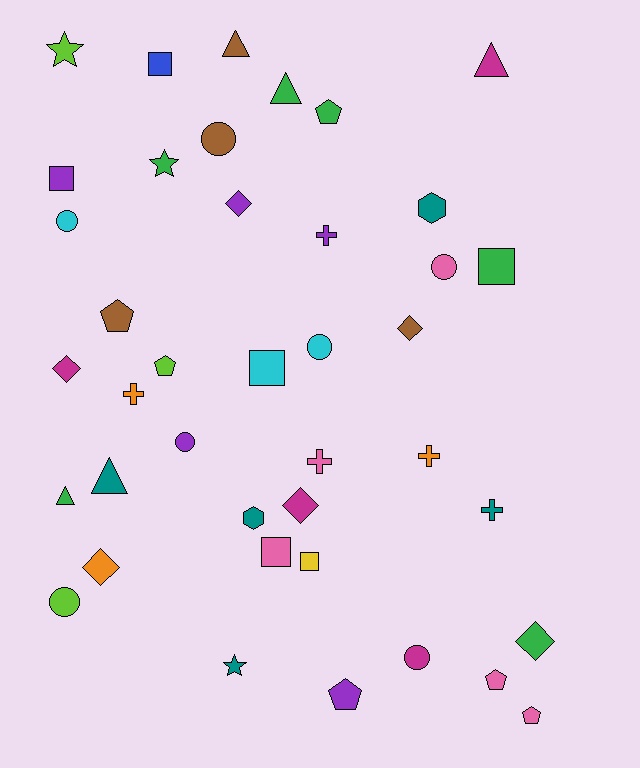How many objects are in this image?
There are 40 objects.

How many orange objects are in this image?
There are 3 orange objects.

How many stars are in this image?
There are 3 stars.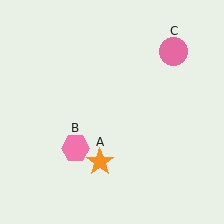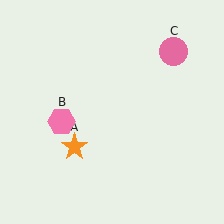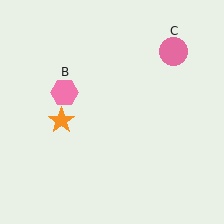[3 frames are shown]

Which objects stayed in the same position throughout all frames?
Pink circle (object C) remained stationary.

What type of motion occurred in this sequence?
The orange star (object A), pink hexagon (object B) rotated clockwise around the center of the scene.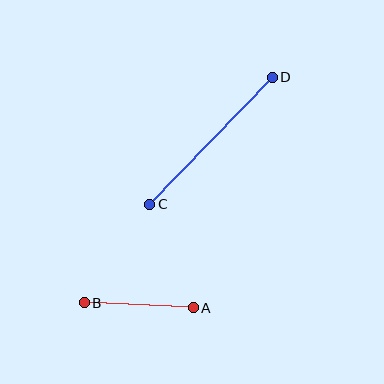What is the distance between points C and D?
The distance is approximately 176 pixels.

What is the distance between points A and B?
The distance is approximately 109 pixels.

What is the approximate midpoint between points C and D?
The midpoint is at approximately (211, 141) pixels.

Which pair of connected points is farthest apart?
Points C and D are farthest apart.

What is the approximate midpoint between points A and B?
The midpoint is at approximately (139, 305) pixels.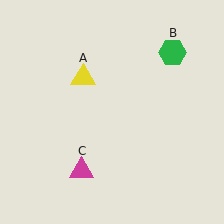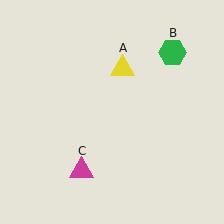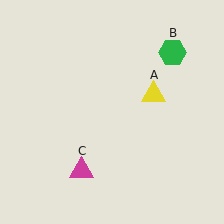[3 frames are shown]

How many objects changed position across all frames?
1 object changed position: yellow triangle (object A).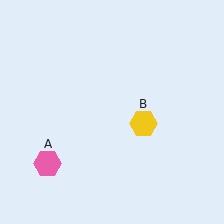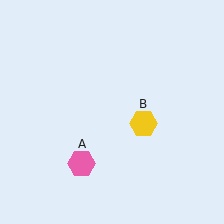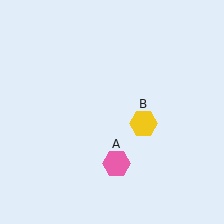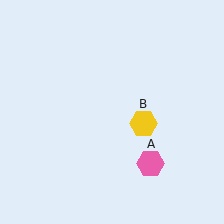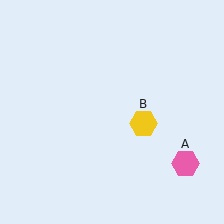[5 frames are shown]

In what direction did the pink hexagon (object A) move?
The pink hexagon (object A) moved right.